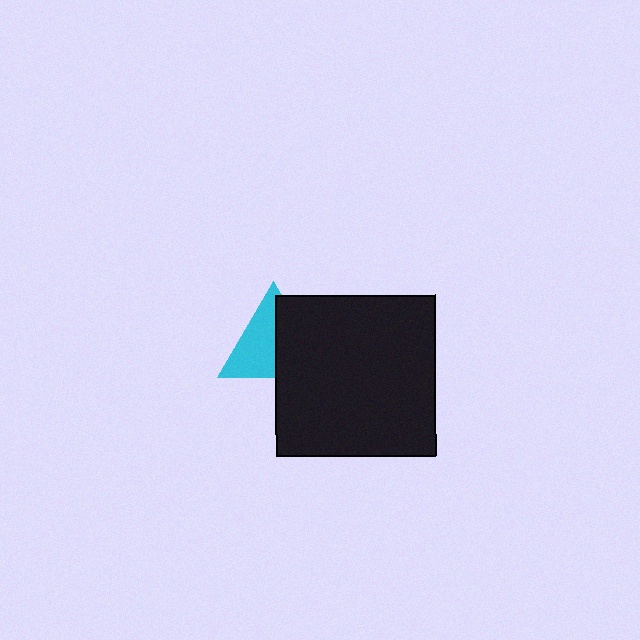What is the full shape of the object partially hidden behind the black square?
The partially hidden object is a cyan triangle.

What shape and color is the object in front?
The object in front is a black square.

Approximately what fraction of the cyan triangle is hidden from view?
Roughly 46% of the cyan triangle is hidden behind the black square.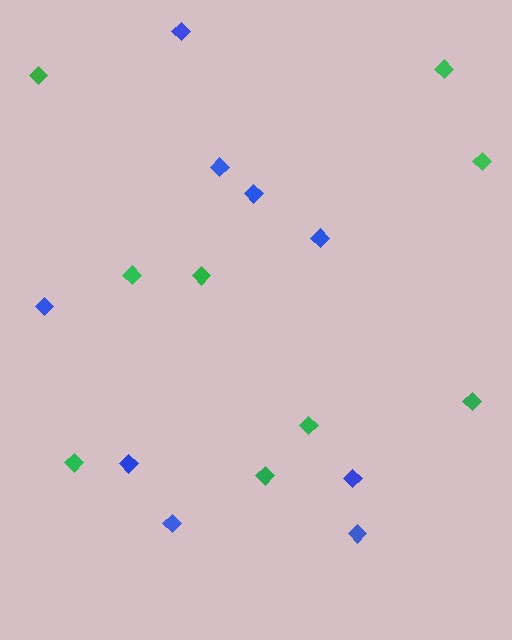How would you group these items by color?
There are 2 groups: one group of blue diamonds (9) and one group of green diamonds (9).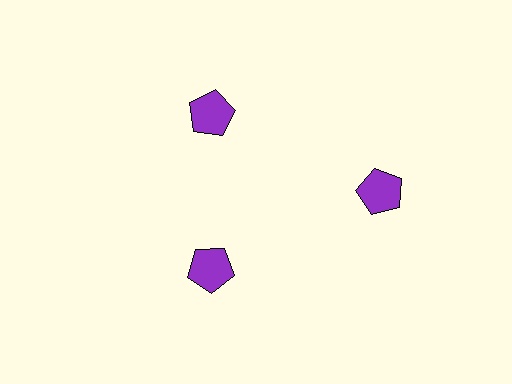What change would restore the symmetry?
The symmetry would be restored by moving it inward, back onto the ring so that all 3 pentagons sit at equal angles and equal distance from the center.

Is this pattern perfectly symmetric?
No. The 3 purple pentagons are arranged in a ring, but one element near the 3 o'clock position is pushed outward from the center, breaking the 3-fold rotational symmetry.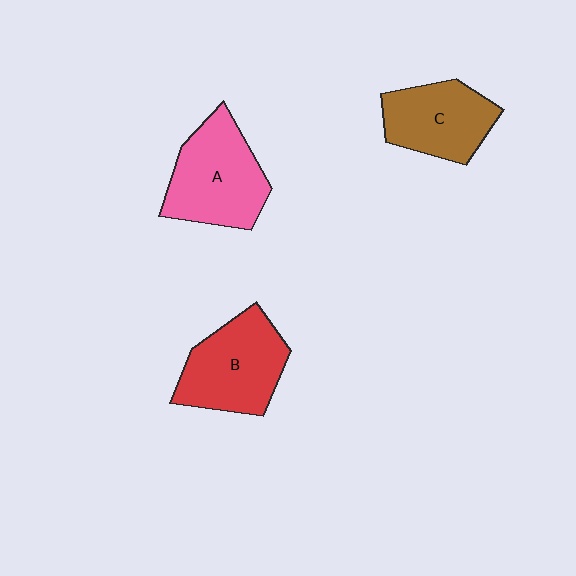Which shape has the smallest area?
Shape C (brown).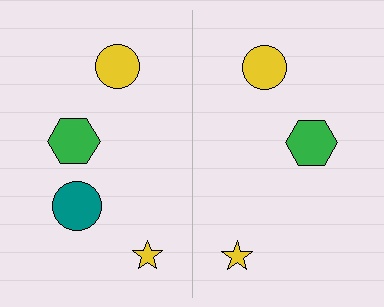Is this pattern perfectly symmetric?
No, the pattern is not perfectly symmetric. A teal circle is missing from the right side.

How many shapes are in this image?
There are 7 shapes in this image.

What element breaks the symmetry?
A teal circle is missing from the right side.